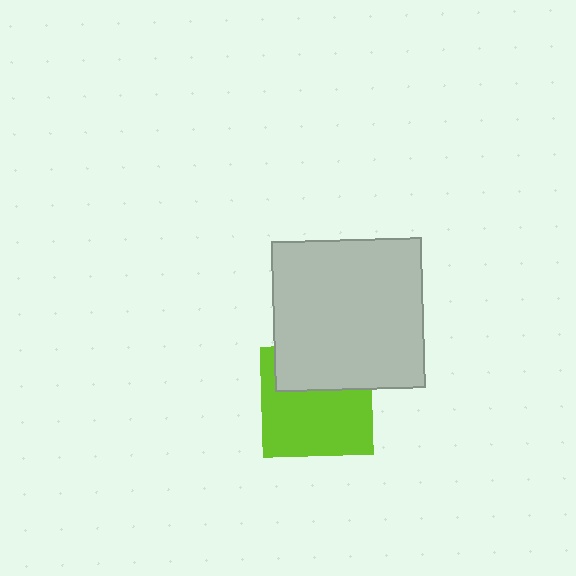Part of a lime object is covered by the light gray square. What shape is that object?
It is a square.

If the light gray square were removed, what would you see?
You would see the complete lime square.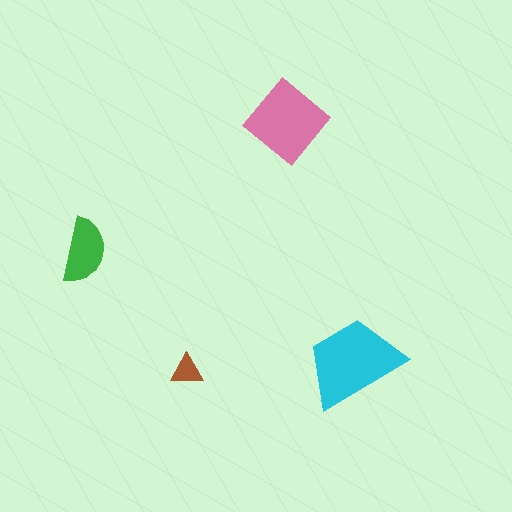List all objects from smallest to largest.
The brown triangle, the green semicircle, the pink diamond, the cyan trapezoid.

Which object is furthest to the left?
The green semicircle is leftmost.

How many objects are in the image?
There are 4 objects in the image.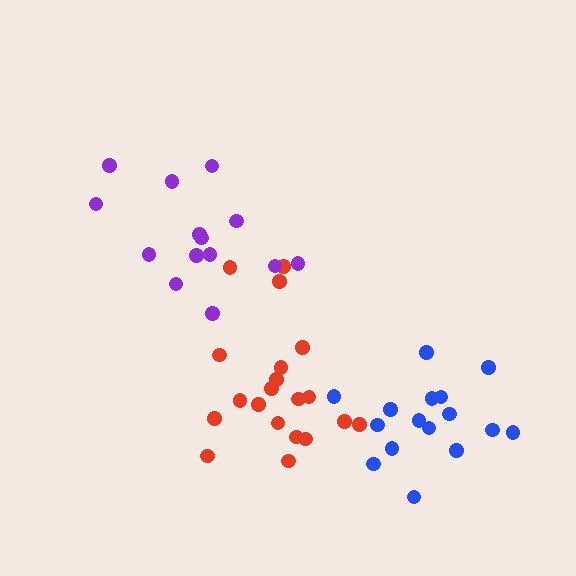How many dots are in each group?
Group 1: 16 dots, Group 2: 20 dots, Group 3: 14 dots (50 total).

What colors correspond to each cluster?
The clusters are colored: blue, red, purple.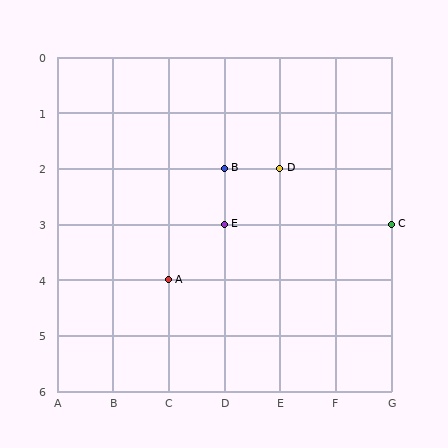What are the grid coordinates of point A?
Point A is at grid coordinates (C, 4).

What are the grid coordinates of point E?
Point E is at grid coordinates (D, 3).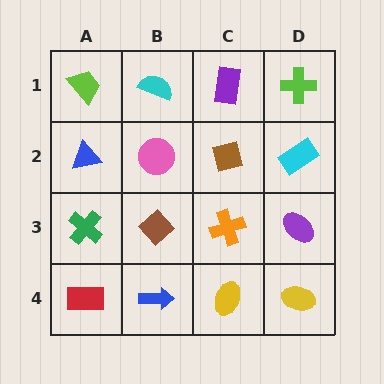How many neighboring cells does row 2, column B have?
4.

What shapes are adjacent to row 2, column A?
A lime trapezoid (row 1, column A), a green cross (row 3, column A), a pink circle (row 2, column B).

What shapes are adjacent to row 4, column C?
An orange cross (row 3, column C), a blue arrow (row 4, column B), a yellow ellipse (row 4, column D).